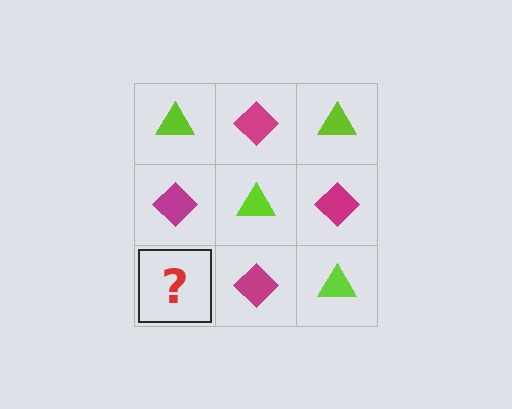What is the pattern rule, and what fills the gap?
The rule is that it alternates lime triangle and magenta diamond in a checkerboard pattern. The gap should be filled with a lime triangle.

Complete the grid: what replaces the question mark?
The question mark should be replaced with a lime triangle.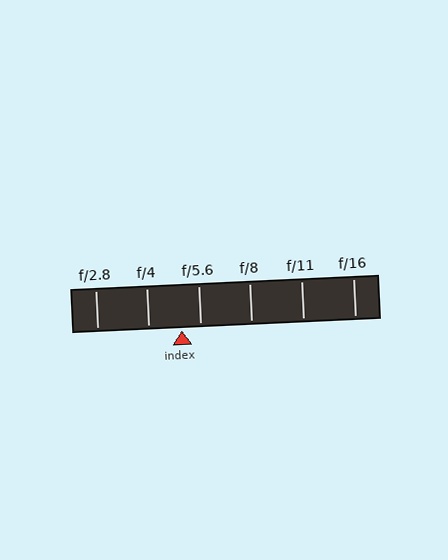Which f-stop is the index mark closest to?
The index mark is closest to f/5.6.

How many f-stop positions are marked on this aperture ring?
There are 6 f-stop positions marked.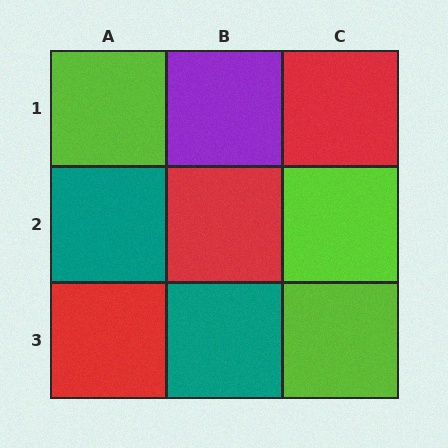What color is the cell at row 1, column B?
Purple.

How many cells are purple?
1 cell is purple.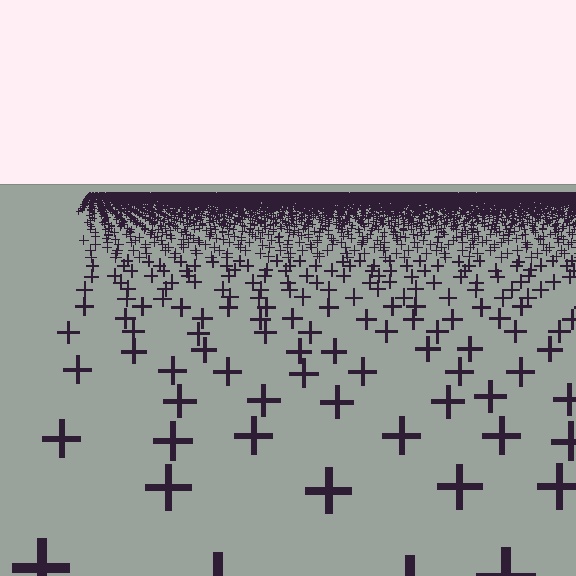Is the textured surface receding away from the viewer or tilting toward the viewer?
The surface is receding away from the viewer. Texture elements get smaller and denser toward the top.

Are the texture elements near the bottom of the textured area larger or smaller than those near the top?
Larger. Near the bottom, elements are closer to the viewer and appear at a bigger on-screen size.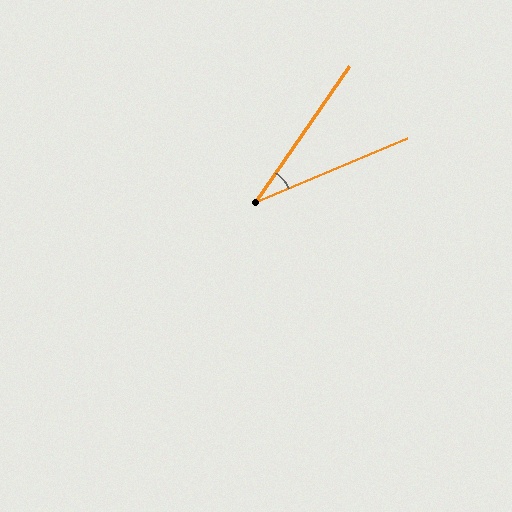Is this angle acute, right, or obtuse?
It is acute.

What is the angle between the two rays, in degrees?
Approximately 32 degrees.